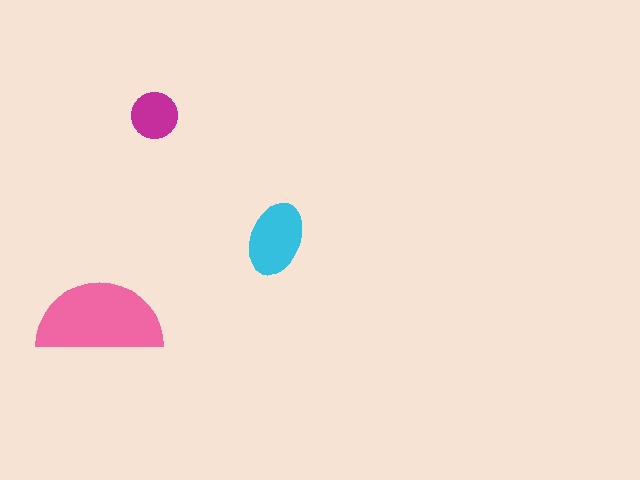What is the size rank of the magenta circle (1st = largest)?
3rd.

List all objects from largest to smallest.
The pink semicircle, the cyan ellipse, the magenta circle.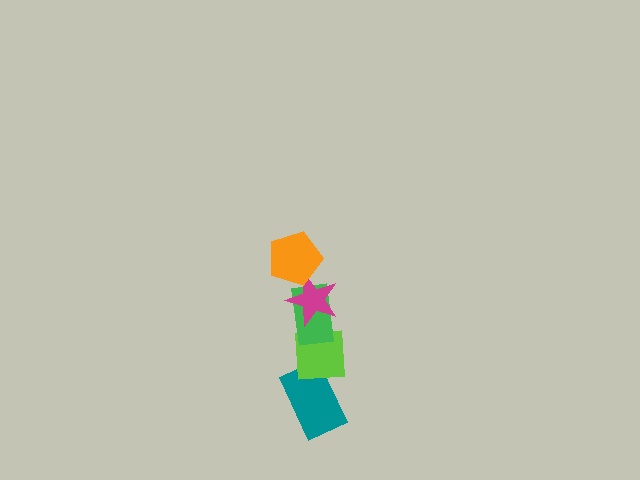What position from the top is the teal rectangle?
The teal rectangle is 5th from the top.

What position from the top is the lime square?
The lime square is 4th from the top.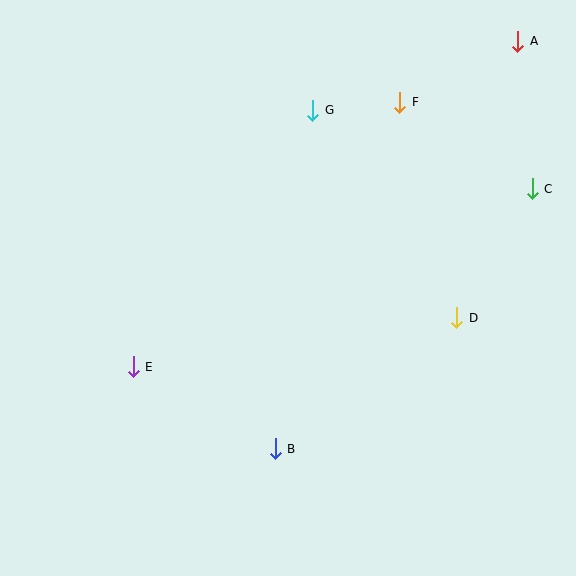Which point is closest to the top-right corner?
Point A is closest to the top-right corner.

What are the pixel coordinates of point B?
Point B is at (275, 449).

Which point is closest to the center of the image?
Point B at (275, 449) is closest to the center.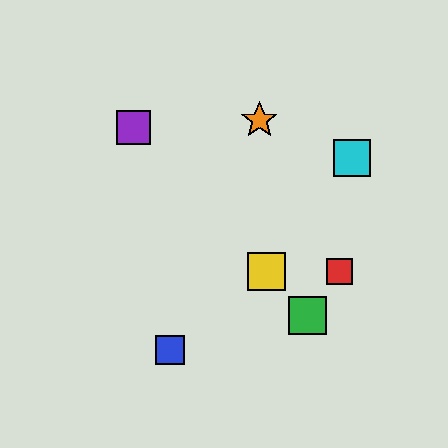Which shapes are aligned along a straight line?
The green square, the yellow square, the purple square are aligned along a straight line.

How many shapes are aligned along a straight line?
3 shapes (the green square, the yellow square, the purple square) are aligned along a straight line.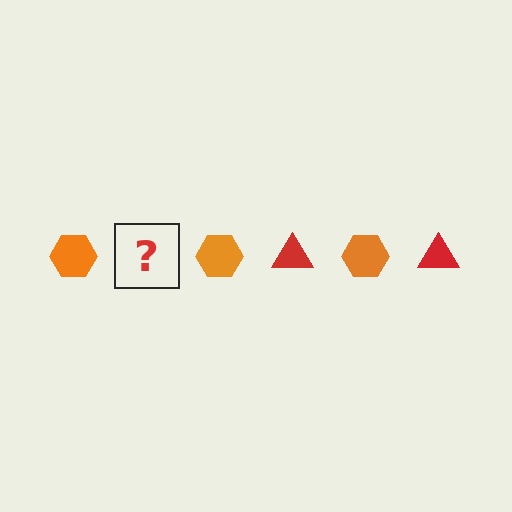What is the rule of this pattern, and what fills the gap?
The rule is that the pattern alternates between orange hexagon and red triangle. The gap should be filled with a red triangle.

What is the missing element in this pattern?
The missing element is a red triangle.